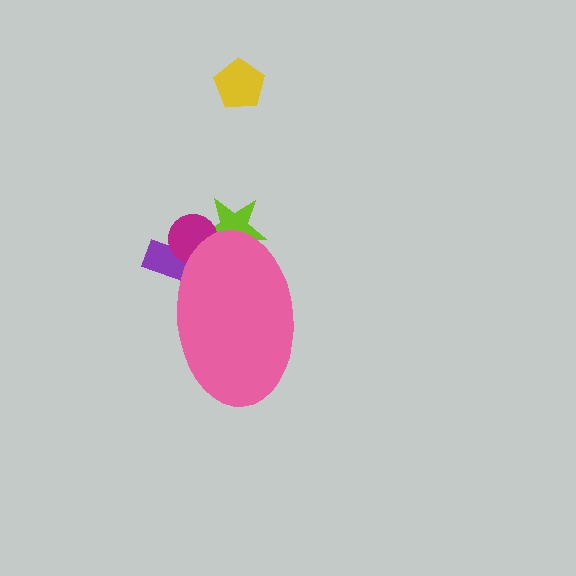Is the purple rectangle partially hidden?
Yes, the purple rectangle is partially hidden behind the pink ellipse.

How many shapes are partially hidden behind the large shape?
3 shapes are partially hidden.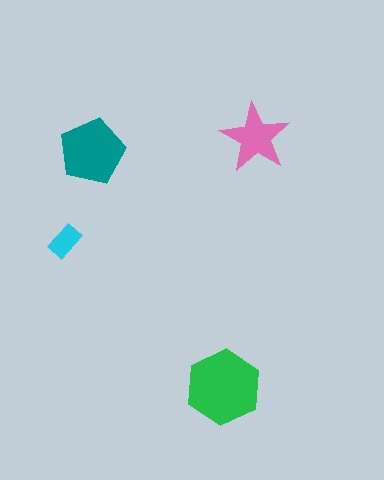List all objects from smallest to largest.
The cyan rectangle, the pink star, the teal pentagon, the green hexagon.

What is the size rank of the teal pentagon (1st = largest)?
2nd.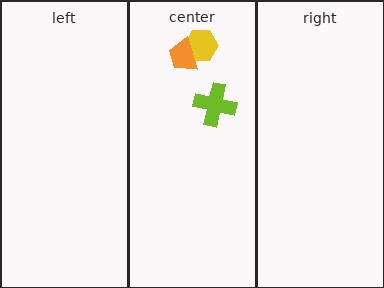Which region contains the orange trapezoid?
The center region.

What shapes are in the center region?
The yellow hexagon, the lime cross, the orange trapezoid.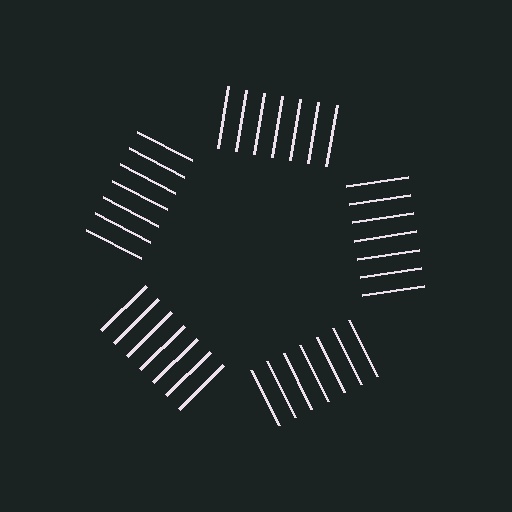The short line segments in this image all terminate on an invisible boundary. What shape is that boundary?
An illusory pentagon — the line segments terminate on its edges but no continuous stroke is drawn.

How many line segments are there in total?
35 — 7 along each of the 5 edges.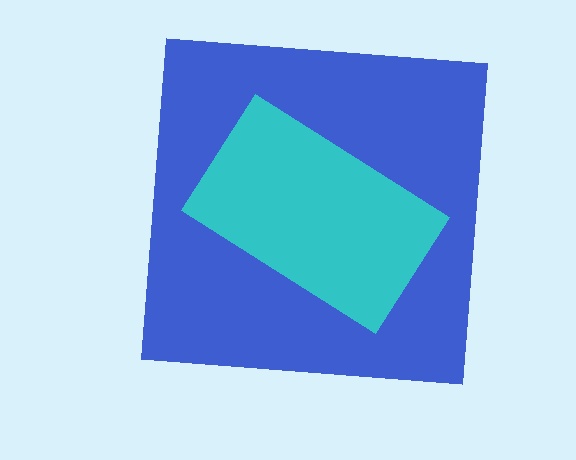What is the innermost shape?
The cyan rectangle.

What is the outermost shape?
The blue square.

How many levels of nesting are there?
2.